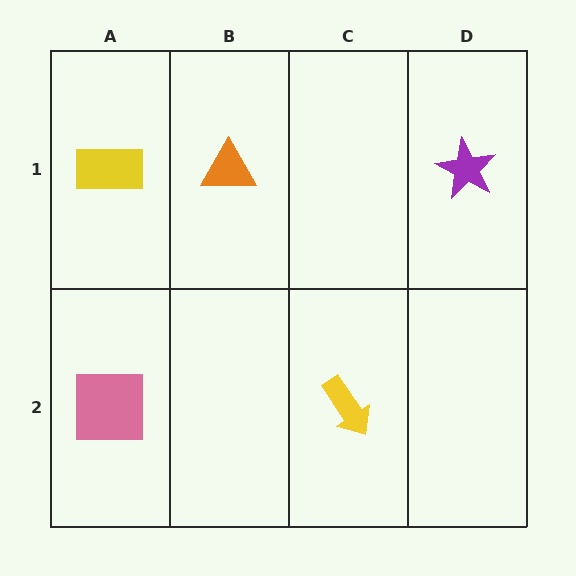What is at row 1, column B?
An orange triangle.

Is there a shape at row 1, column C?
No, that cell is empty.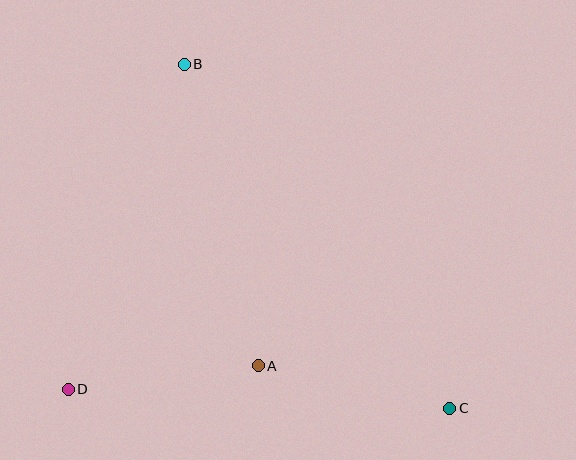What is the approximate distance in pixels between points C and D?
The distance between C and D is approximately 382 pixels.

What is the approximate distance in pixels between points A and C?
The distance between A and C is approximately 196 pixels.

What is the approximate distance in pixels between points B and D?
The distance between B and D is approximately 345 pixels.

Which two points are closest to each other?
Points A and D are closest to each other.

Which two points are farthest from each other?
Points B and C are farthest from each other.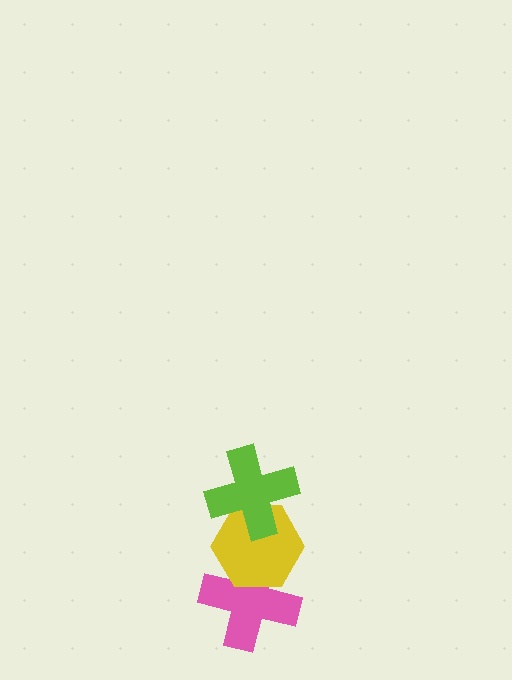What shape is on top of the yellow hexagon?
The lime cross is on top of the yellow hexagon.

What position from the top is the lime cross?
The lime cross is 1st from the top.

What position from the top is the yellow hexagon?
The yellow hexagon is 2nd from the top.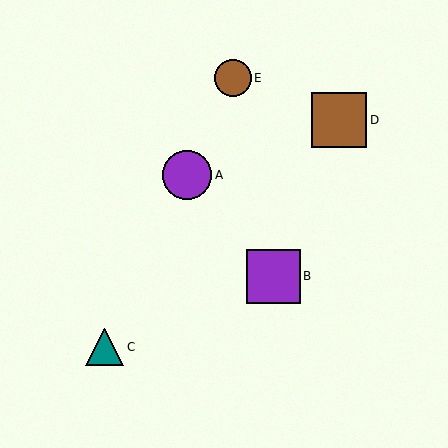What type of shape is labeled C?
Shape C is a teal triangle.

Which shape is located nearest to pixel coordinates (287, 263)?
The purple square (labeled B) at (273, 276) is nearest to that location.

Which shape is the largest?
The brown square (labeled D) is the largest.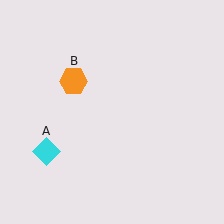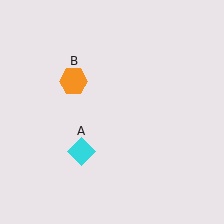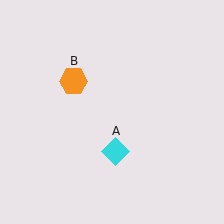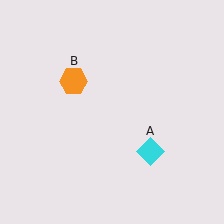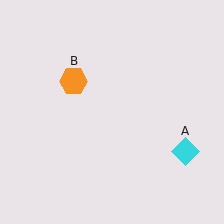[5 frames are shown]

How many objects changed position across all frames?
1 object changed position: cyan diamond (object A).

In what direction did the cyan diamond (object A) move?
The cyan diamond (object A) moved right.